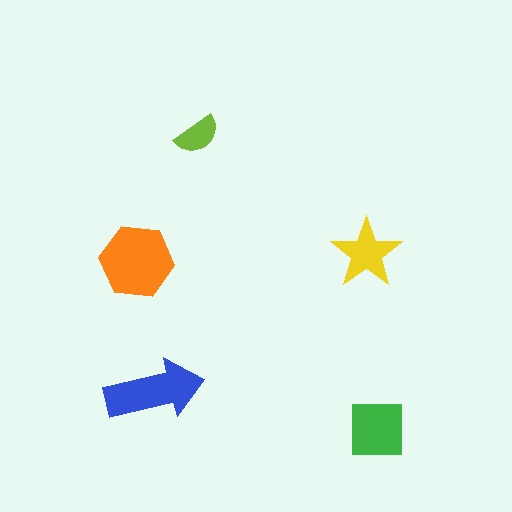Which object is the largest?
The orange hexagon.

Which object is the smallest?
The lime semicircle.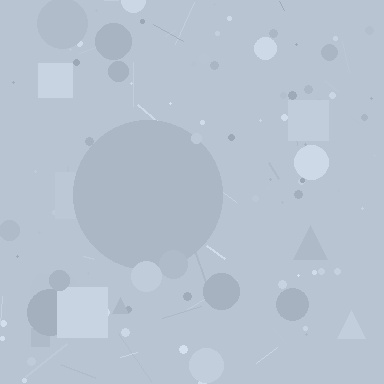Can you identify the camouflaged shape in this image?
The camouflaged shape is a circle.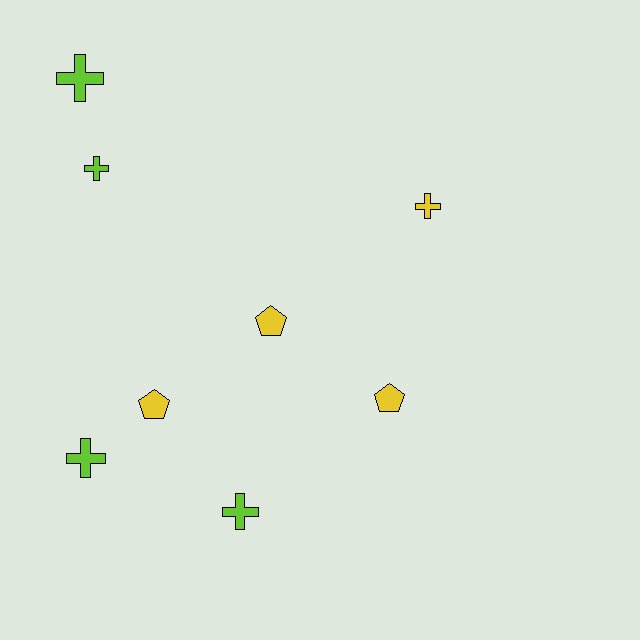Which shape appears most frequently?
Cross, with 5 objects.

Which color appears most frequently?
Lime, with 4 objects.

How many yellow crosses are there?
There is 1 yellow cross.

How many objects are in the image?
There are 8 objects.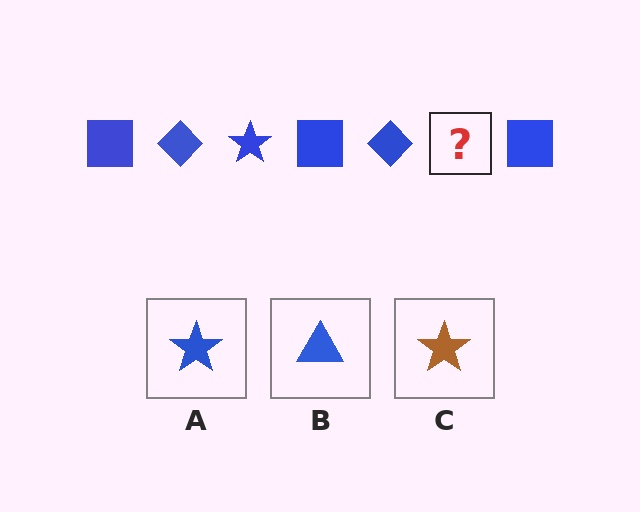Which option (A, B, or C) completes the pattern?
A.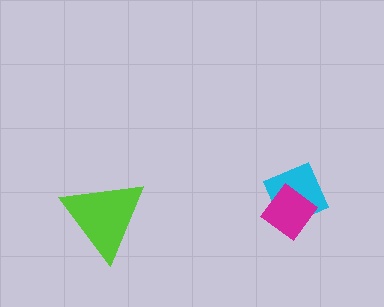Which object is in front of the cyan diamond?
The magenta diamond is in front of the cyan diamond.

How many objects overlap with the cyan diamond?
1 object overlaps with the cyan diamond.